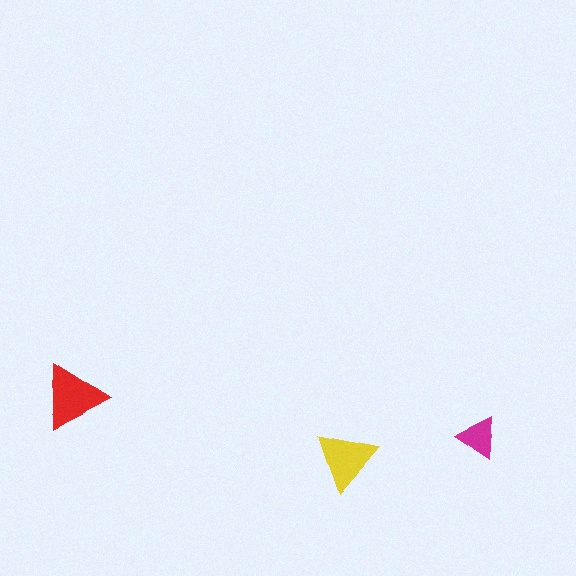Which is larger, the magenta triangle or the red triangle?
The red one.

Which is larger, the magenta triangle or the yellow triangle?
The yellow one.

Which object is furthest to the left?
The red triangle is leftmost.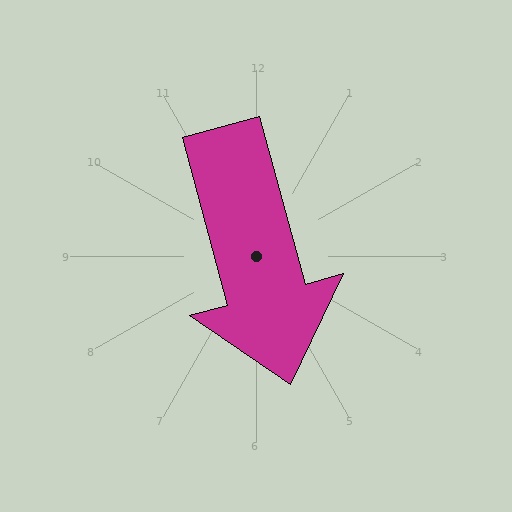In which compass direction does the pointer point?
South.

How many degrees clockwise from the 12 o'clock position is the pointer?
Approximately 165 degrees.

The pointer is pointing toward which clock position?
Roughly 5 o'clock.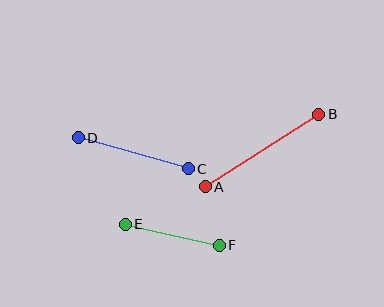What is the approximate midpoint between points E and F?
The midpoint is at approximately (172, 235) pixels.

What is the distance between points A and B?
The distance is approximately 135 pixels.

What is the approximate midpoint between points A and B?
The midpoint is at approximately (262, 150) pixels.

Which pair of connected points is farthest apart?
Points A and B are farthest apart.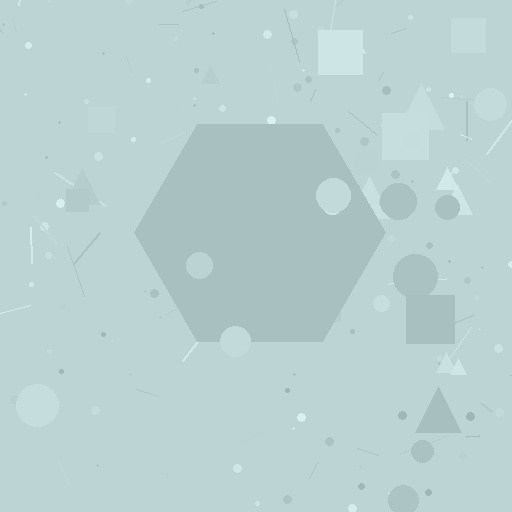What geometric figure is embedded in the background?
A hexagon is embedded in the background.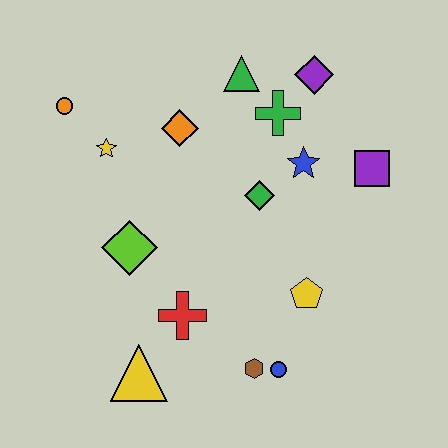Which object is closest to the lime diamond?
The red cross is closest to the lime diamond.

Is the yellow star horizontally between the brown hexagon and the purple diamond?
No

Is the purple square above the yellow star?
No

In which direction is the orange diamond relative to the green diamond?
The orange diamond is to the left of the green diamond.